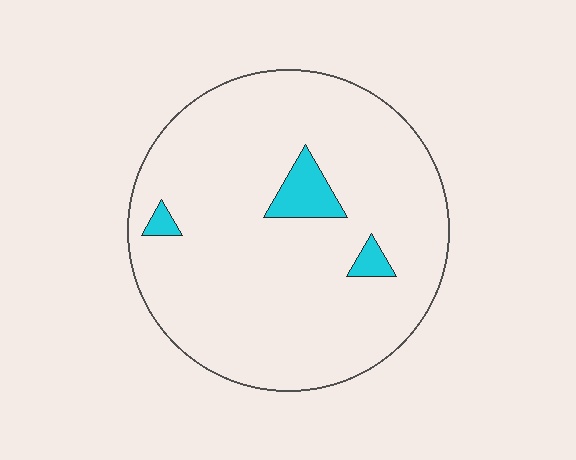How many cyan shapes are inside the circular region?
3.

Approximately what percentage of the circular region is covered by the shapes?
Approximately 5%.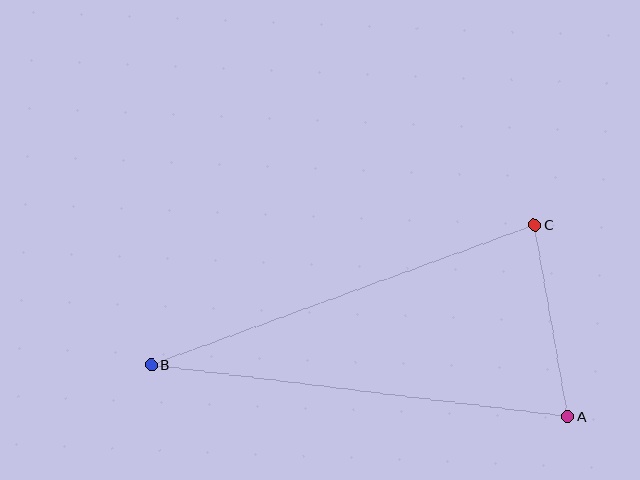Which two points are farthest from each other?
Points A and B are farthest from each other.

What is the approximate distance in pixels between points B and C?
The distance between B and C is approximately 408 pixels.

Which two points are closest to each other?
Points A and C are closest to each other.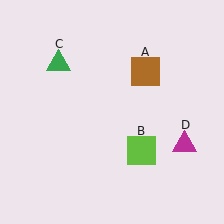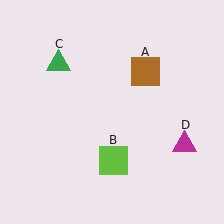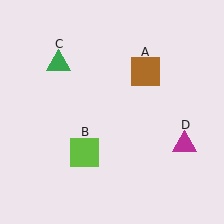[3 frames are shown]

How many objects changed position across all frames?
1 object changed position: lime square (object B).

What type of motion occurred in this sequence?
The lime square (object B) rotated clockwise around the center of the scene.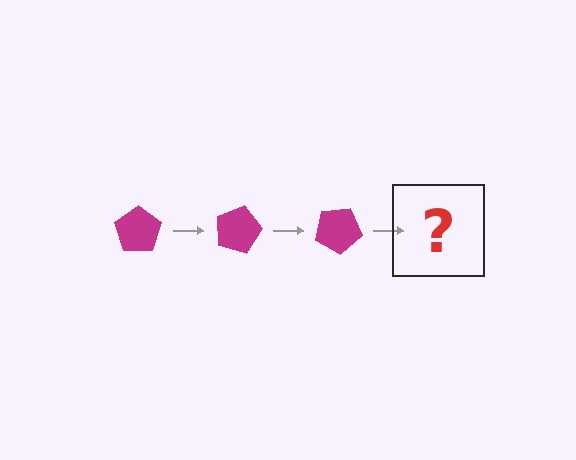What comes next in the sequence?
The next element should be a magenta pentagon rotated 45 degrees.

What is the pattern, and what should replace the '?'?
The pattern is that the pentagon rotates 15 degrees each step. The '?' should be a magenta pentagon rotated 45 degrees.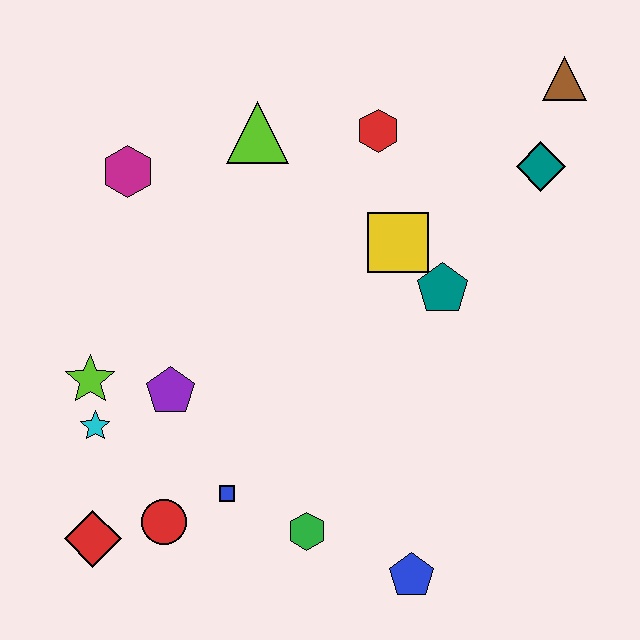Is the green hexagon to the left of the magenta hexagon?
No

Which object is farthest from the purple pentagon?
The brown triangle is farthest from the purple pentagon.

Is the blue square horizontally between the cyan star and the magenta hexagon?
No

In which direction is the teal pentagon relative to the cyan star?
The teal pentagon is to the right of the cyan star.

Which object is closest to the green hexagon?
The blue square is closest to the green hexagon.